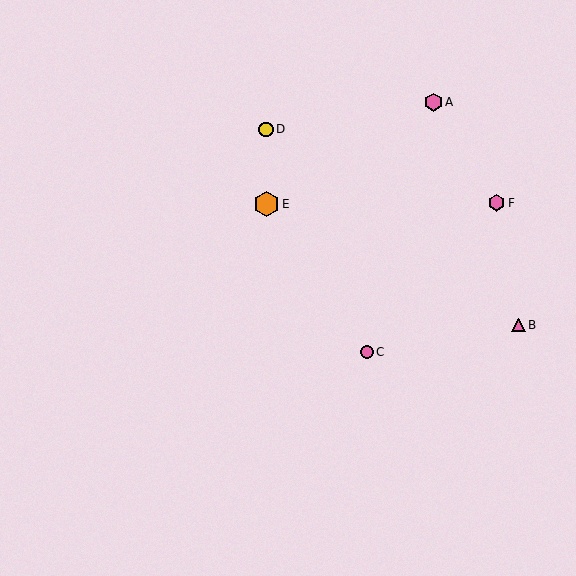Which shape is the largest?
The orange hexagon (labeled E) is the largest.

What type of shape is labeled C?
Shape C is a pink circle.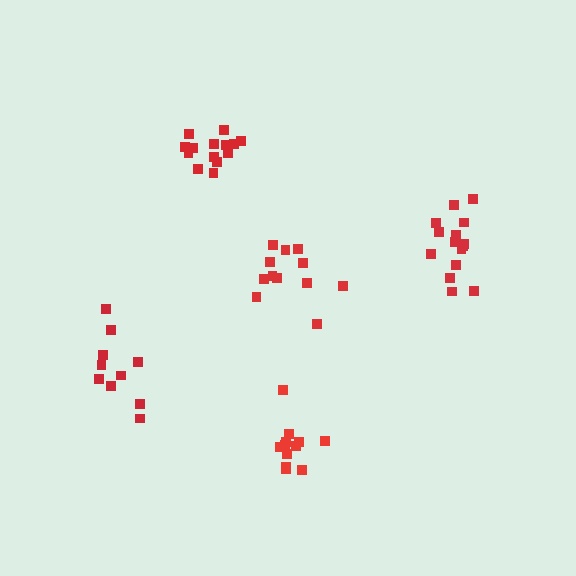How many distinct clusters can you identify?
There are 5 distinct clusters.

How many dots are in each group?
Group 1: 15 dots, Group 2: 12 dots, Group 3: 12 dots, Group 4: 15 dots, Group 5: 10 dots (64 total).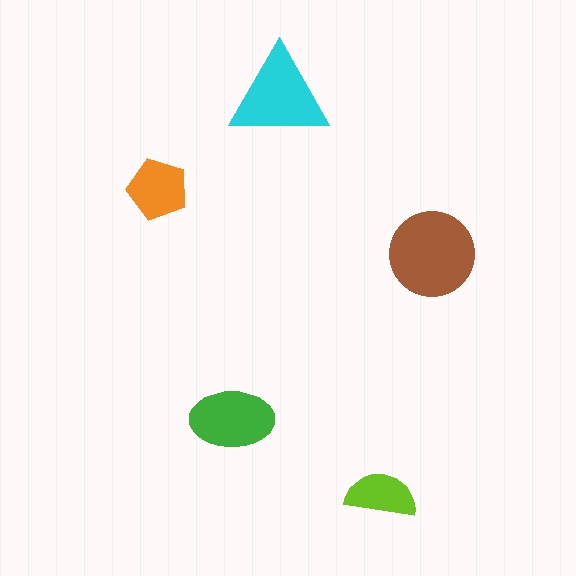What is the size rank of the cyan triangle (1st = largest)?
2nd.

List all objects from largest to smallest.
The brown circle, the cyan triangle, the green ellipse, the orange pentagon, the lime semicircle.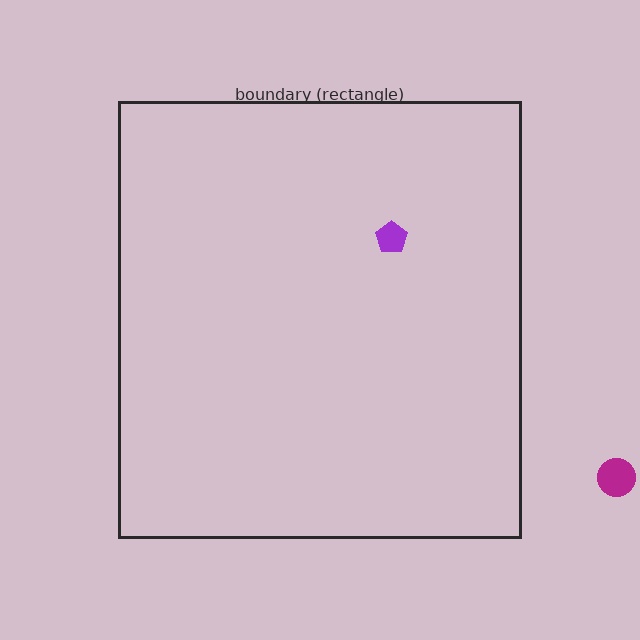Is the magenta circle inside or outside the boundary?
Outside.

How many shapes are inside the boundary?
1 inside, 1 outside.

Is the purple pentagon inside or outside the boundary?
Inside.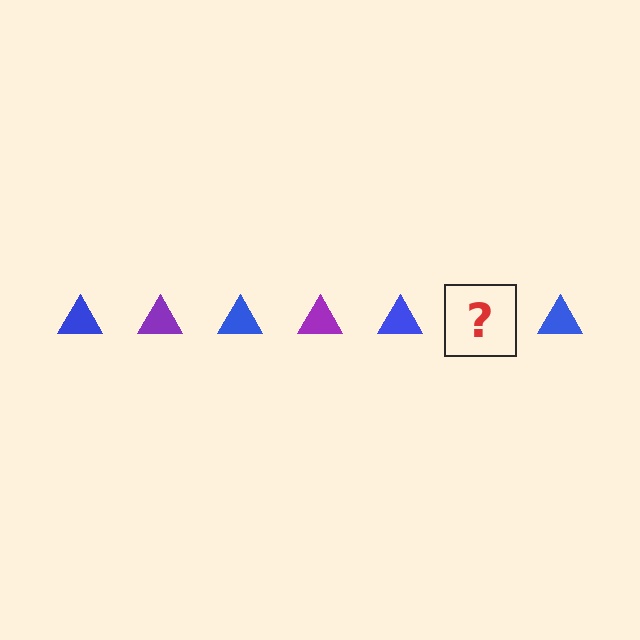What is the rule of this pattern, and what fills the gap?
The rule is that the pattern cycles through blue, purple triangles. The gap should be filled with a purple triangle.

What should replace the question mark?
The question mark should be replaced with a purple triangle.